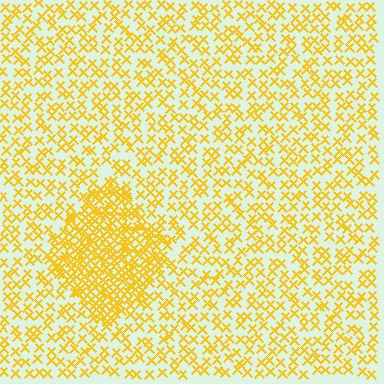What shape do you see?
I see a diamond.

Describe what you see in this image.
The image contains small yellow elements arranged at two different densities. A diamond-shaped region is visible where the elements are more densely packed than the surrounding area.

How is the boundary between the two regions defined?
The boundary is defined by a change in element density (approximately 2.3x ratio). All elements are the same color, size, and shape.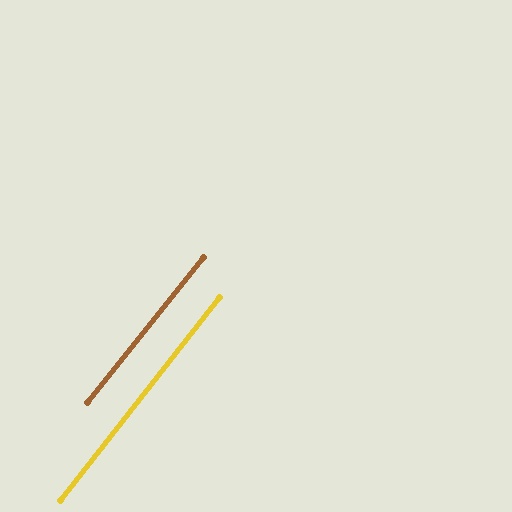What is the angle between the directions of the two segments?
Approximately 1 degree.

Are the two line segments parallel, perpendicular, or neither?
Parallel — their directions differ by only 0.9°.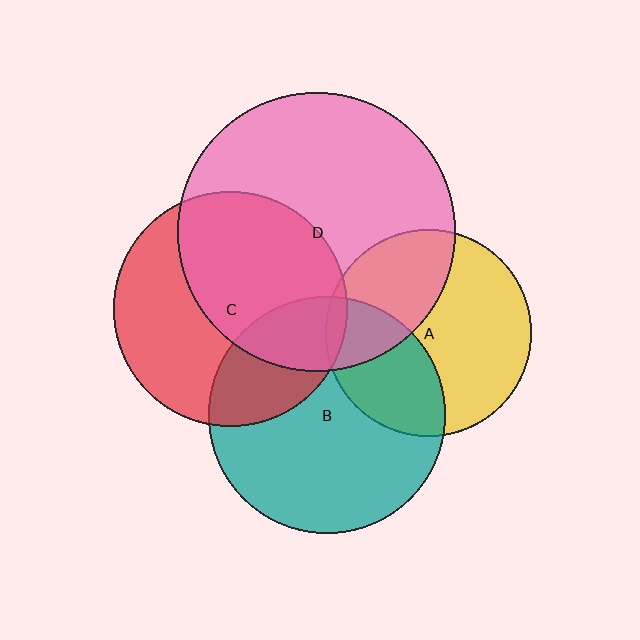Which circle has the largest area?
Circle D (pink).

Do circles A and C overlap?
Yes.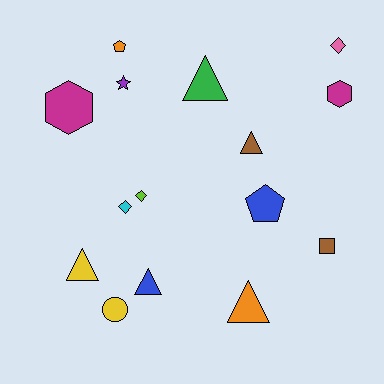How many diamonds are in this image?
There are 3 diamonds.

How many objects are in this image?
There are 15 objects.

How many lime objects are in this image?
There is 1 lime object.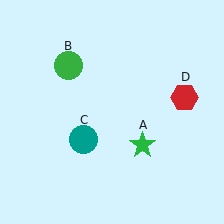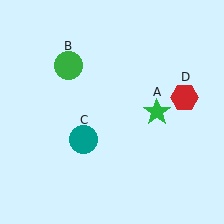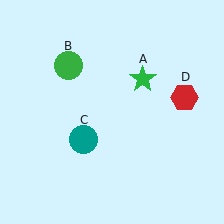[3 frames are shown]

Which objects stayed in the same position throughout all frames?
Green circle (object B) and teal circle (object C) and red hexagon (object D) remained stationary.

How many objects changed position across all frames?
1 object changed position: green star (object A).